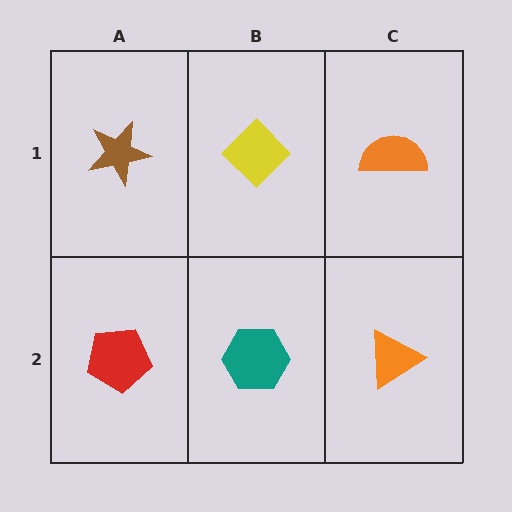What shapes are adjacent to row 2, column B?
A yellow diamond (row 1, column B), a red pentagon (row 2, column A), an orange triangle (row 2, column C).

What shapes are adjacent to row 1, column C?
An orange triangle (row 2, column C), a yellow diamond (row 1, column B).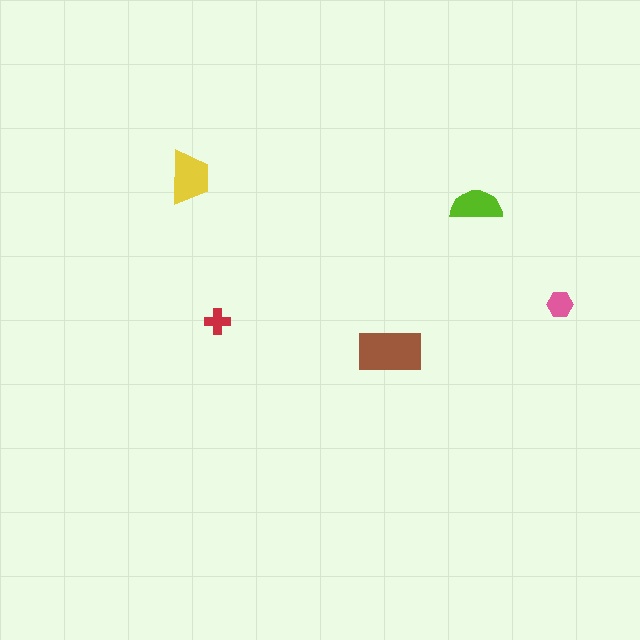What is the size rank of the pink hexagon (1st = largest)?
4th.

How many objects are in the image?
There are 5 objects in the image.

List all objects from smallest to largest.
The red cross, the pink hexagon, the lime semicircle, the yellow trapezoid, the brown rectangle.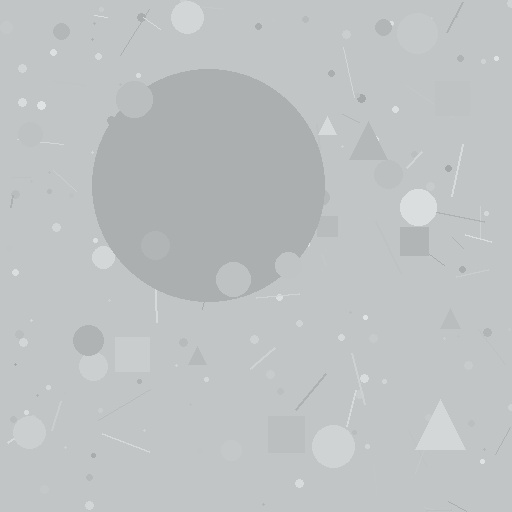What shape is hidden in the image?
A circle is hidden in the image.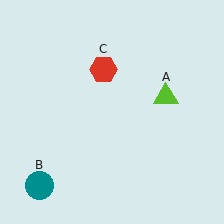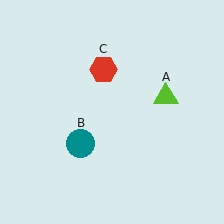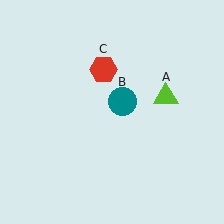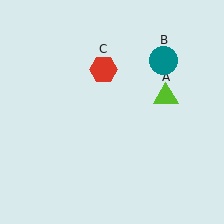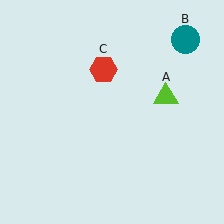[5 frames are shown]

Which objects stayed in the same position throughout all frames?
Lime triangle (object A) and red hexagon (object C) remained stationary.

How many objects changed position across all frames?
1 object changed position: teal circle (object B).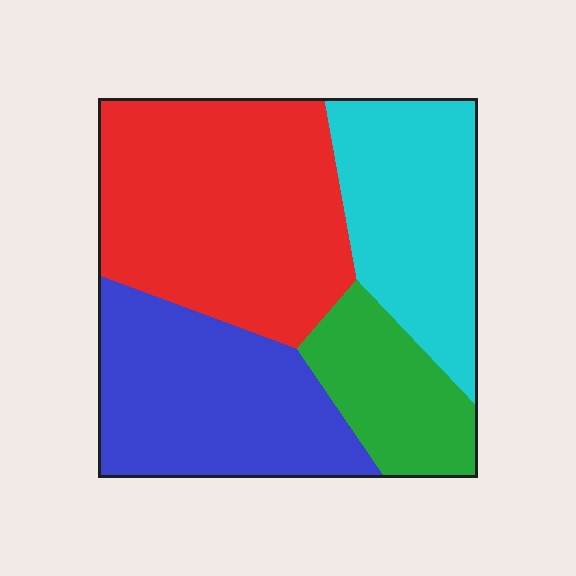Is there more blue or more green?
Blue.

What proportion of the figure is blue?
Blue covers roughly 25% of the figure.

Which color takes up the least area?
Green, at roughly 15%.